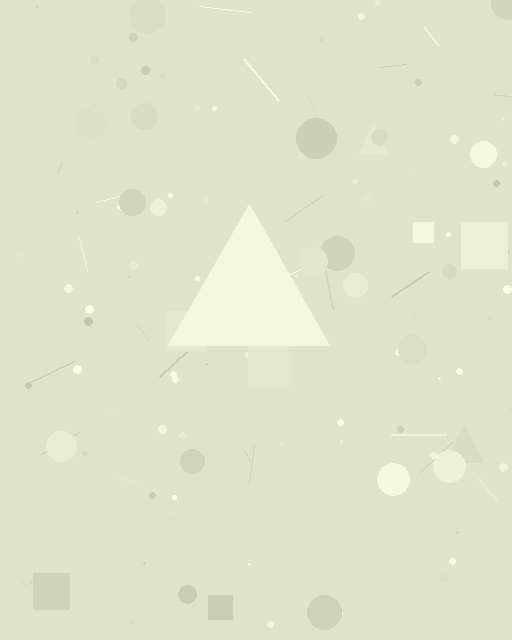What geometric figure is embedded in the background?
A triangle is embedded in the background.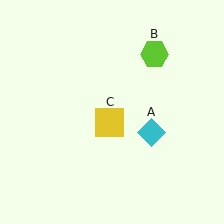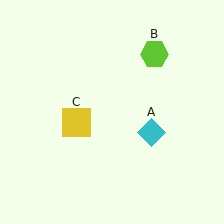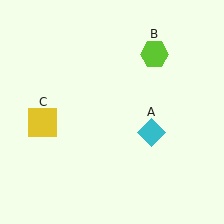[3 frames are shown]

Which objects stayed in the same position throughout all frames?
Cyan diamond (object A) and lime hexagon (object B) remained stationary.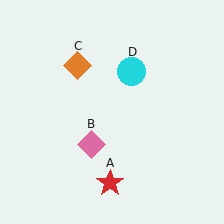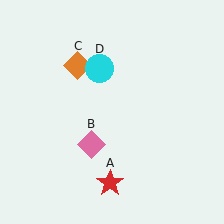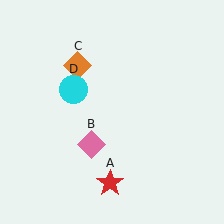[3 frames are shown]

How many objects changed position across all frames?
1 object changed position: cyan circle (object D).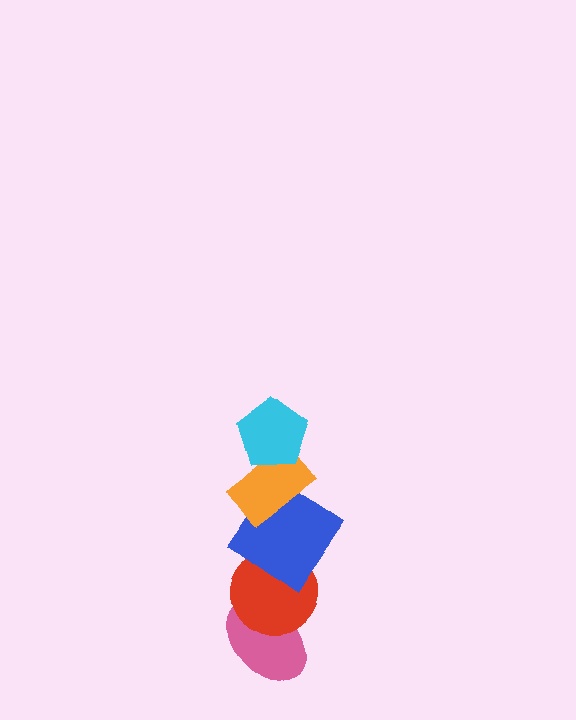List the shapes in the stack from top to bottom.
From top to bottom: the cyan pentagon, the orange rectangle, the blue diamond, the red circle, the pink ellipse.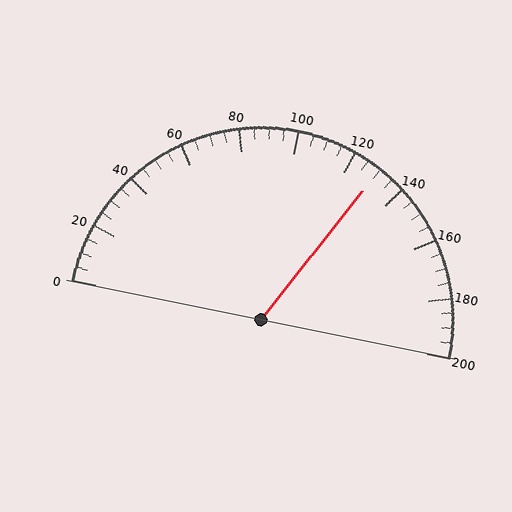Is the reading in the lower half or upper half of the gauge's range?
The reading is in the upper half of the range (0 to 200).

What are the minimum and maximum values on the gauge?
The gauge ranges from 0 to 200.